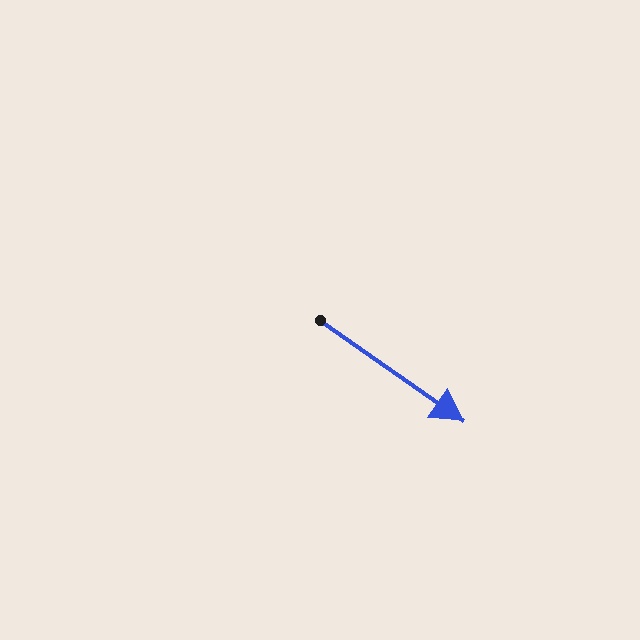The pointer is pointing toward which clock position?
Roughly 4 o'clock.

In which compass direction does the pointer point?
Southeast.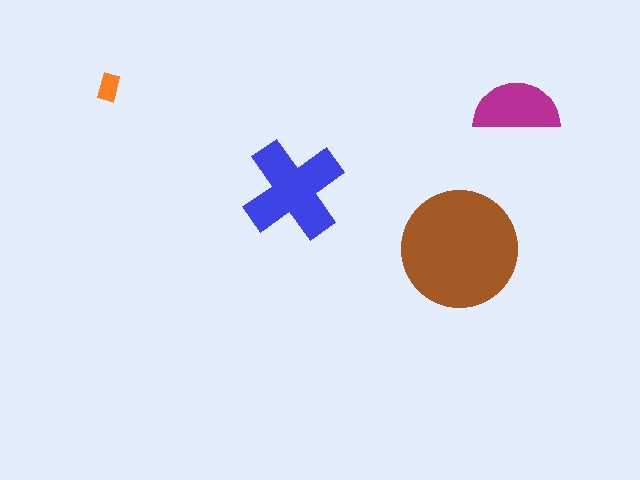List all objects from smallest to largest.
The orange rectangle, the magenta semicircle, the blue cross, the brown circle.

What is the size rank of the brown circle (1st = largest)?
1st.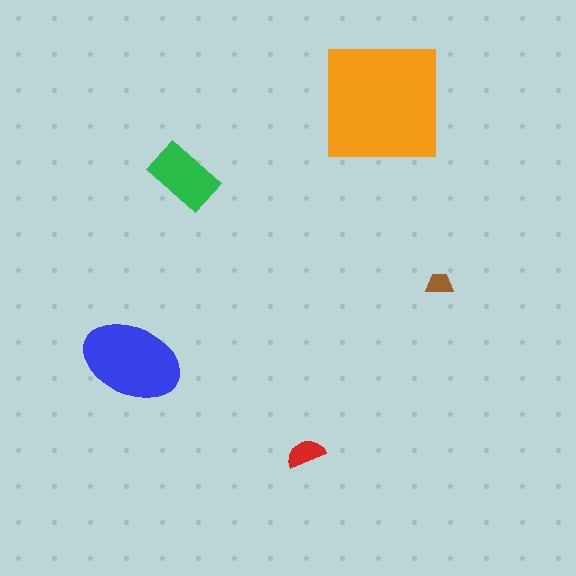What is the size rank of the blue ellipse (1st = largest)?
2nd.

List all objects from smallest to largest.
The brown trapezoid, the red semicircle, the green rectangle, the blue ellipse, the orange square.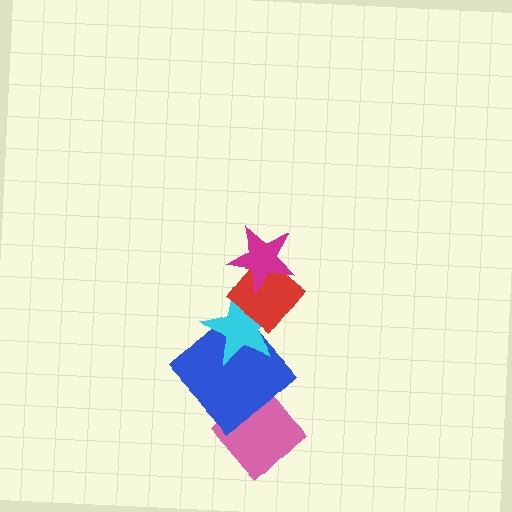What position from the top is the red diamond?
The red diamond is 2nd from the top.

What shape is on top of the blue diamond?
The cyan star is on top of the blue diamond.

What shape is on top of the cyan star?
The red diamond is on top of the cyan star.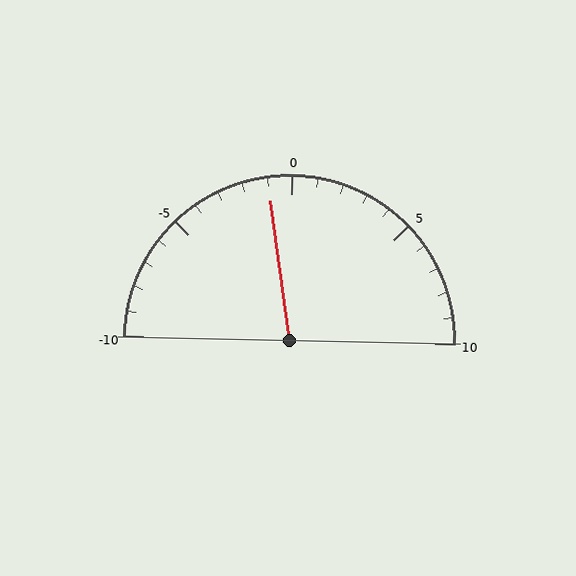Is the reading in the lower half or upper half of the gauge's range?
The reading is in the lower half of the range (-10 to 10).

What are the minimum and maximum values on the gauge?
The gauge ranges from -10 to 10.